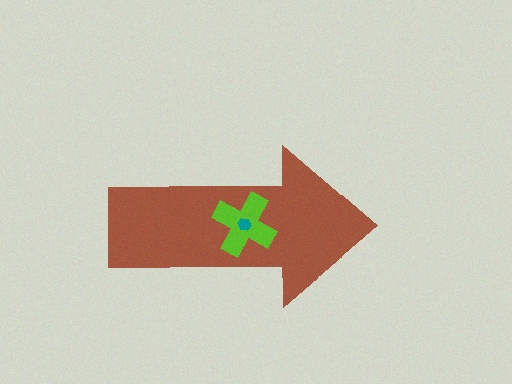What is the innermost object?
The teal hexagon.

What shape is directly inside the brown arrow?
The lime cross.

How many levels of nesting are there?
3.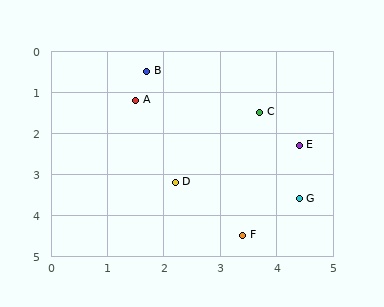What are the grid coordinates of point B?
Point B is at approximately (1.7, 0.5).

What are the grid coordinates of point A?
Point A is at approximately (1.5, 1.2).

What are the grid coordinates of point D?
Point D is at approximately (2.2, 3.2).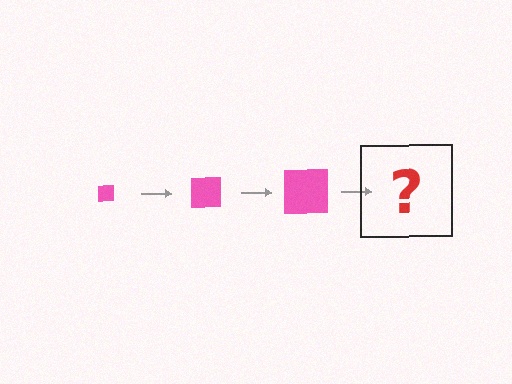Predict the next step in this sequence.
The next step is a pink square, larger than the previous one.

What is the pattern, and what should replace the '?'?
The pattern is that the square gets progressively larger each step. The '?' should be a pink square, larger than the previous one.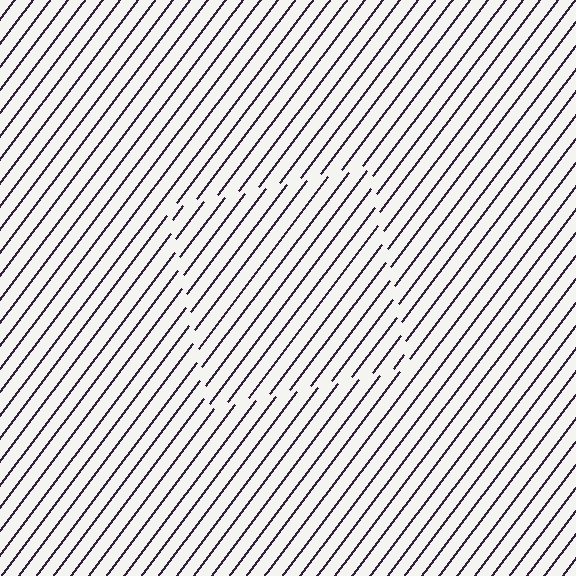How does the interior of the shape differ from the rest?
The interior of the shape contains the same grating, shifted by half a period — the contour is defined by the phase discontinuity where line-ends from the inner and outer gratings abut.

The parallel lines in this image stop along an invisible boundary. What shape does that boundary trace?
An illusory square. The interior of the shape contains the same grating, shifted by half a period — the contour is defined by the phase discontinuity where line-ends from the inner and outer gratings abut.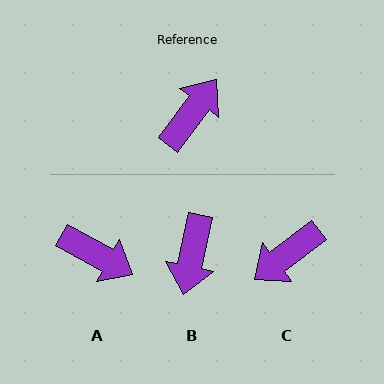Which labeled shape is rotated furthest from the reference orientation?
C, about 164 degrees away.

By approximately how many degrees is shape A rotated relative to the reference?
Approximately 83 degrees clockwise.